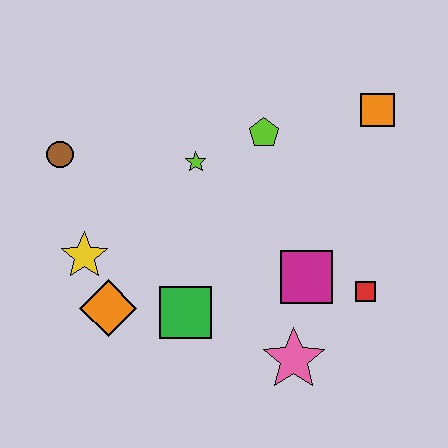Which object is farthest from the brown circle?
The red square is farthest from the brown circle.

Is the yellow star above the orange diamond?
Yes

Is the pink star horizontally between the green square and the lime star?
No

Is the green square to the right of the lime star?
No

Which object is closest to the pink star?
The magenta square is closest to the pink star.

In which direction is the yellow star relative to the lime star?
The yellow star is to the left of the lime star.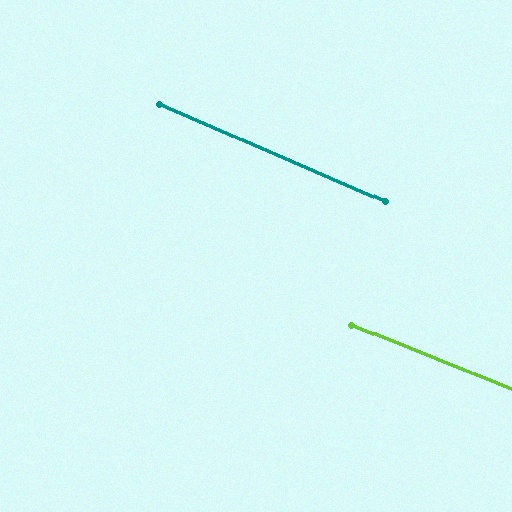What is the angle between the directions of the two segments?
Approximately 1 degree.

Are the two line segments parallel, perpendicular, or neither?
Parallel — their directions differ by only 1.4°.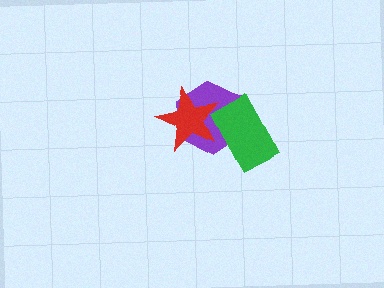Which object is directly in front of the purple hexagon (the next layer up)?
The green rectangle is directly in front of the purple hexagon.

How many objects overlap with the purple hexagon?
2 objects overlap with the purple hexagon.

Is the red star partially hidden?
No, no other shape covers it.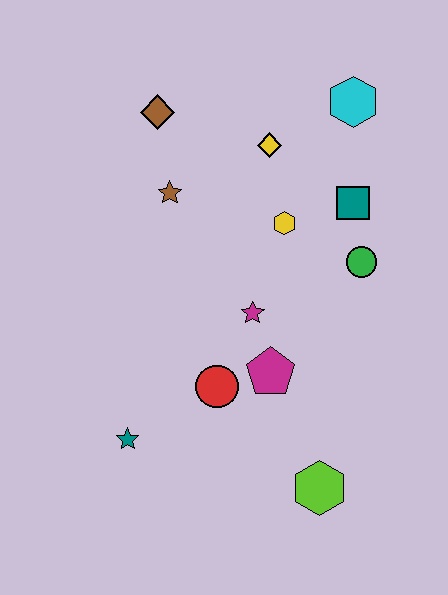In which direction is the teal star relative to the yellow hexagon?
The teal star is below the yellow hexagon.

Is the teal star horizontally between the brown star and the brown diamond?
No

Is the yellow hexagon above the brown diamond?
No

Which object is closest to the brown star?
The brown diamond is closest to the brown star.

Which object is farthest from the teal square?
The teal star is farthest from the teal square.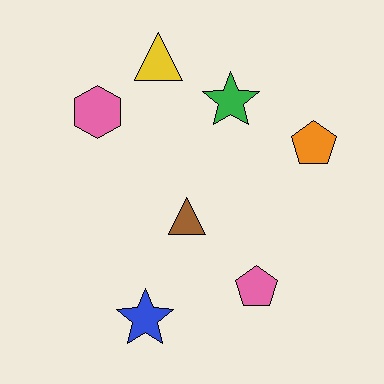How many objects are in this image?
There are 7 objects.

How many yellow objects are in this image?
There is 1 yellow object.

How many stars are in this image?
There are 2 stars.